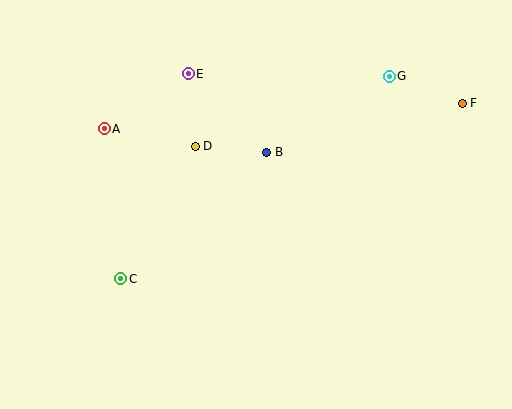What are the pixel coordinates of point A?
Point A is at (104, 129).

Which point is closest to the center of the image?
Point B at (267, 152) is closest to the center.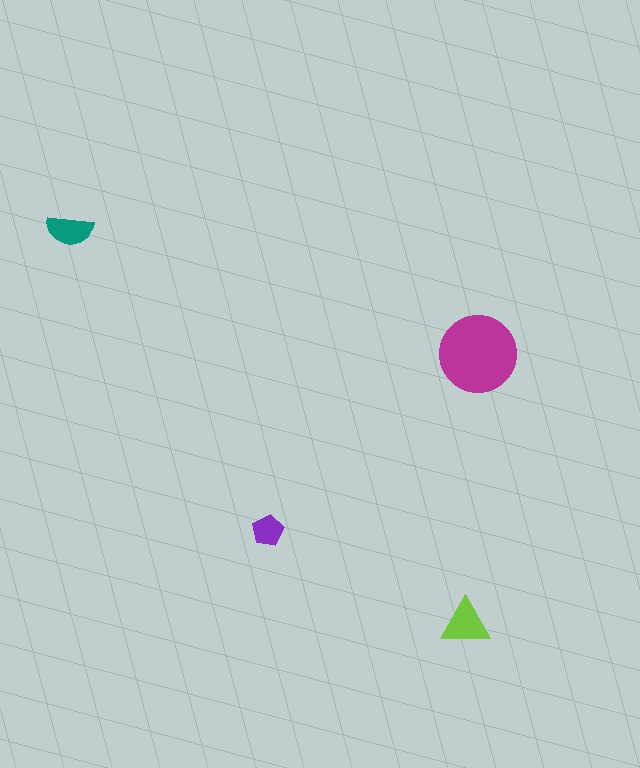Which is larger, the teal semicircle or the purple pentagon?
The teal semicircle.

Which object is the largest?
The magenta circle.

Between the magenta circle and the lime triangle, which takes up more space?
The magenta circle.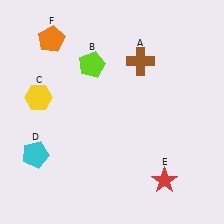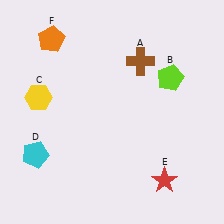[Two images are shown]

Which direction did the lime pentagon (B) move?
The lime pentagon (B) moved right.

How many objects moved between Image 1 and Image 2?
1 object moved between the two images.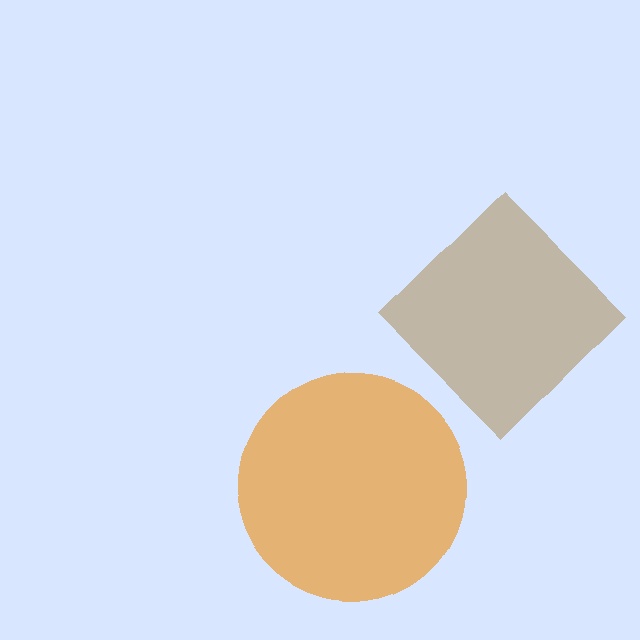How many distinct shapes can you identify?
There are 2 distinct shapes: a brown diamond, an orange circle.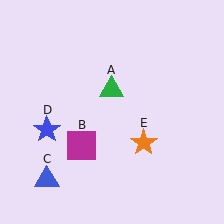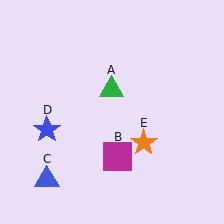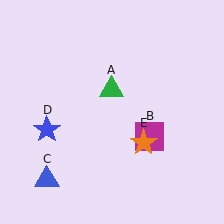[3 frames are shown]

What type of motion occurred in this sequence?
The magenta square (object B) rotated counterclockwise around the center of the scene.